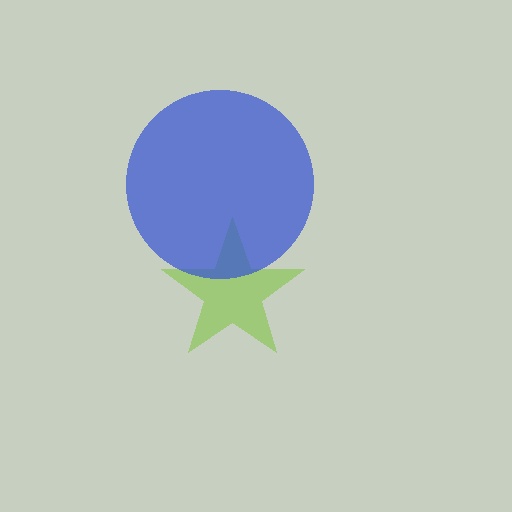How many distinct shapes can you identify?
There are 2 distinct shapes: a lime star, a blue circle.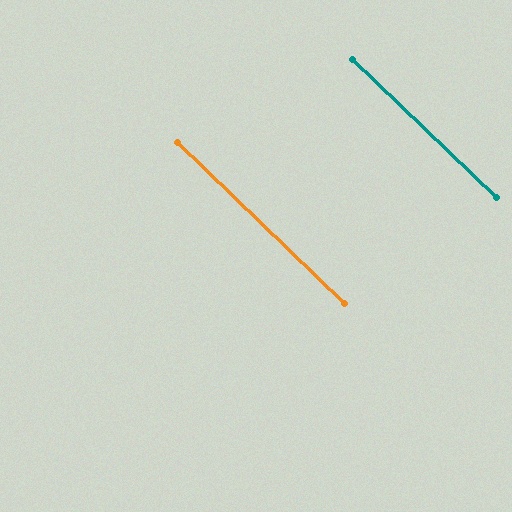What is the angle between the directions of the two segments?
Approximately 0 degrees.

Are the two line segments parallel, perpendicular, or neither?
Parallel — their directions differ by only 0.2°.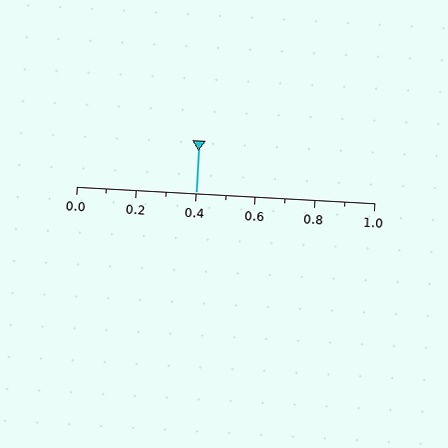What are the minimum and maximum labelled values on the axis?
The axis runs from 0.0 to 1.0.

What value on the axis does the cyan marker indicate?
The marker indicates approximately 0.4.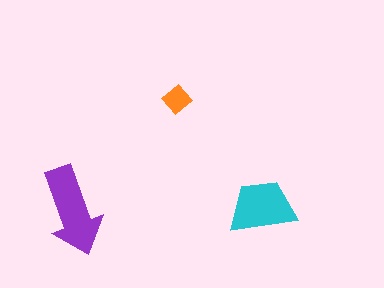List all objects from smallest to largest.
The orange diamond, the cyan trapezoid, the purple arrow.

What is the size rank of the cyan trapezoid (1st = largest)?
2nd.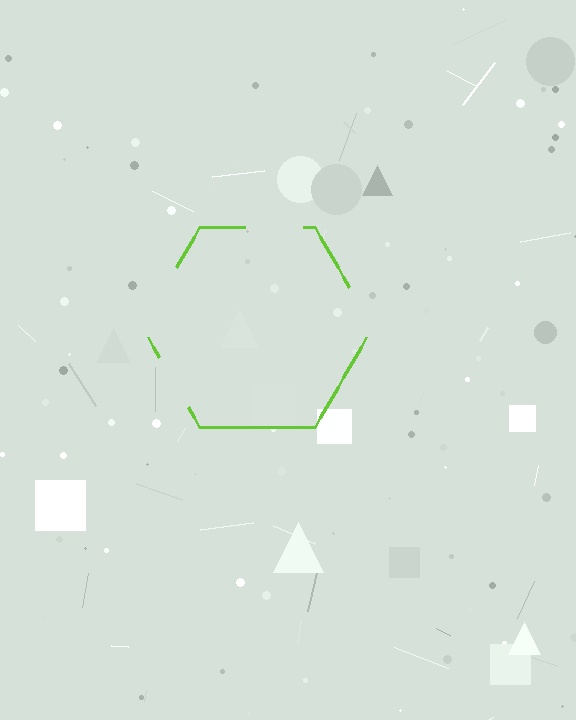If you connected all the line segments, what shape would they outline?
They would outline a hexagon.